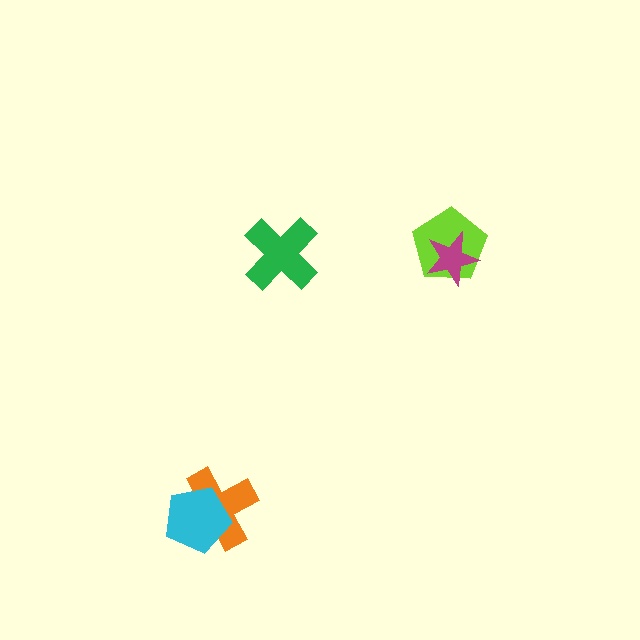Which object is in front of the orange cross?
The cyan pentagon is in front of the orange cross.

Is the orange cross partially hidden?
Yes, it is partially covered by another shape.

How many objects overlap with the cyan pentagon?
1 object overlaps with the cyan pentagon.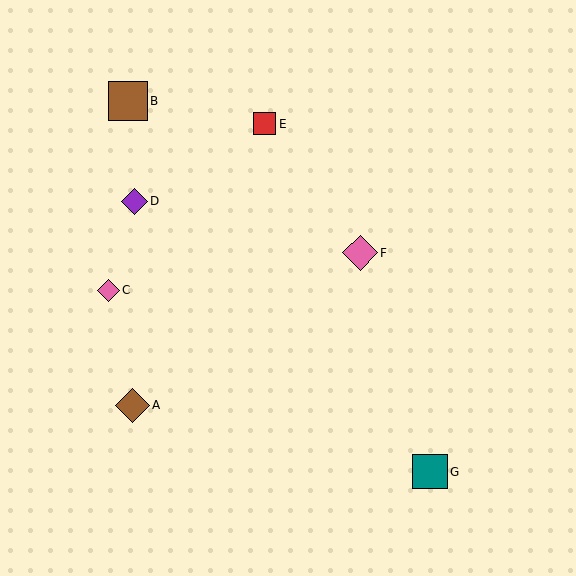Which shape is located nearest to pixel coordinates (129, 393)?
The brown diamond (labeled A) at (132, 405) is nearest to that location.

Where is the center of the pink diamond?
The center of the pink diamond is at (108, 290).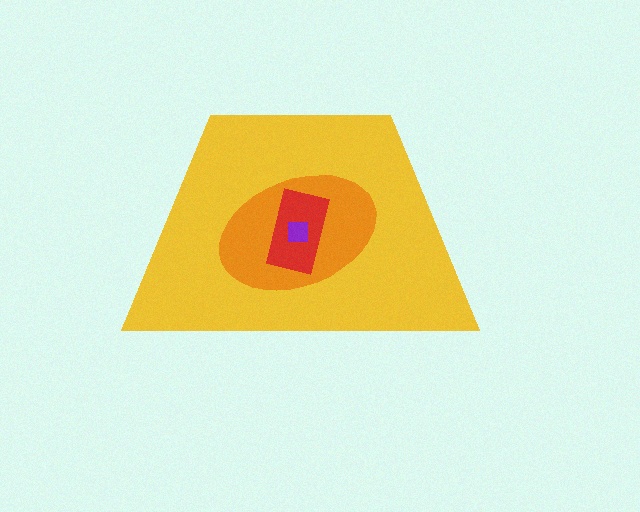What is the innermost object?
The purple square.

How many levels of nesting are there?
4.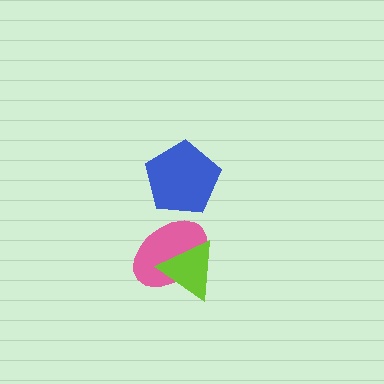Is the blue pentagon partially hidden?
No, no other shape covers it.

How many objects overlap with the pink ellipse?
1 object overlaps with the pink ellipse.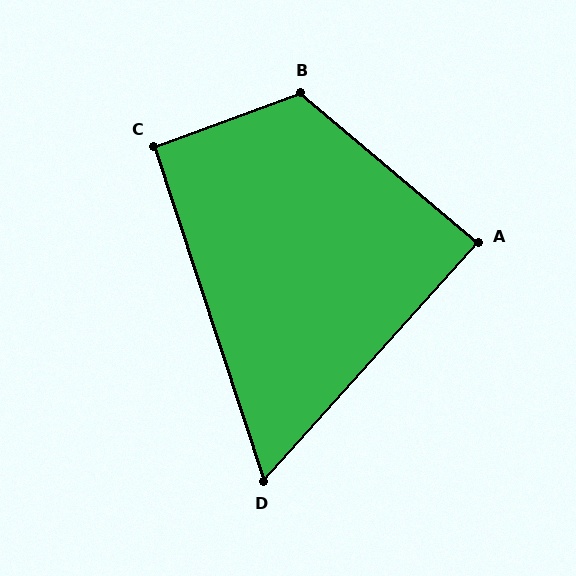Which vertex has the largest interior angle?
B, at approximately 120 degrees.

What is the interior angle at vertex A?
Approximately 88 degrees (approximately right).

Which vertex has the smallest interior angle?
D, at approximately 60 degrees.